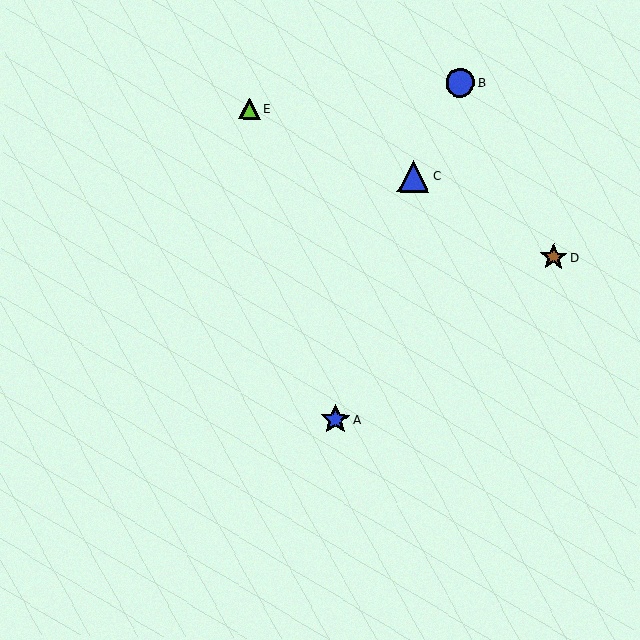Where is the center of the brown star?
The center of the brown star is at (554, 257).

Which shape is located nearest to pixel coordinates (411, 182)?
The blue triangle (labeled C) at (413, 176) is nearest to that location.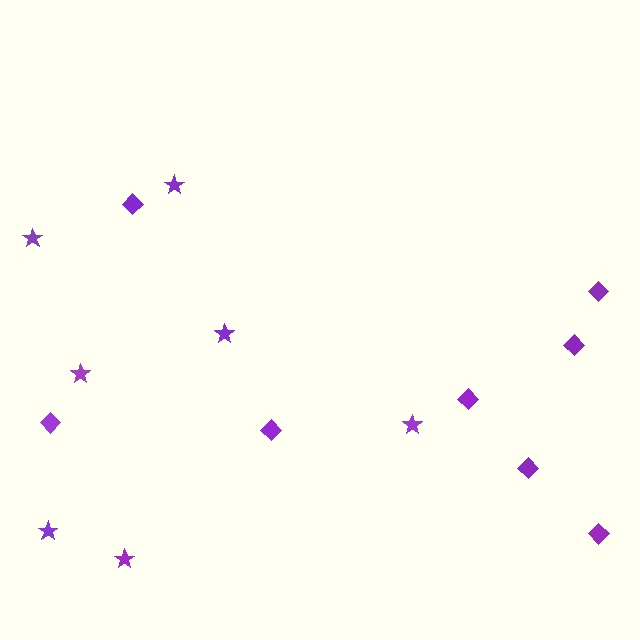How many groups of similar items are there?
There are 2 groups: one group of stars (7) and one group of diamonds (8).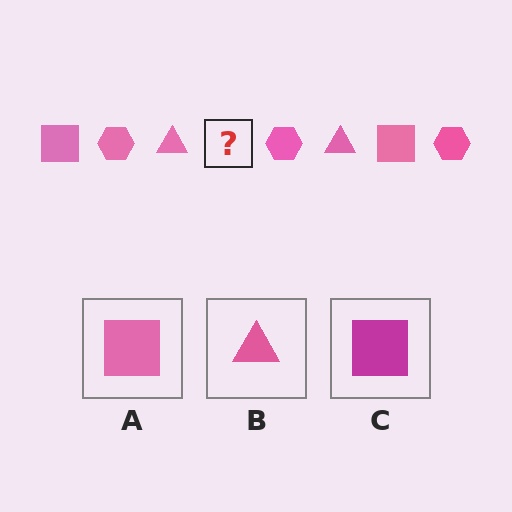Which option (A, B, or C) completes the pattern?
A.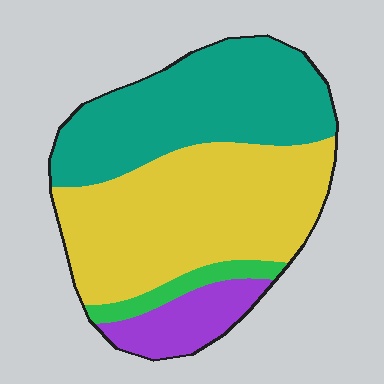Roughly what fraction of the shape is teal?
Teal takes up about three eighths (3/8) of the shape.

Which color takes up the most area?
Yellow, at roughly 45%.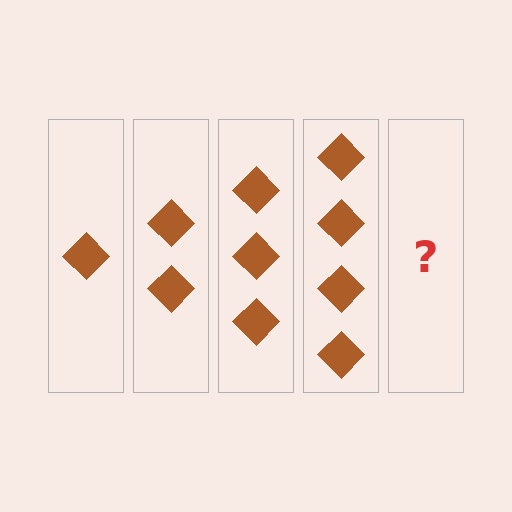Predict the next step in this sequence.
The next step is 5 diamonds.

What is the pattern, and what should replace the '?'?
The pattern is that each step adds one more diamond. The '?' should be 5 diamonds.